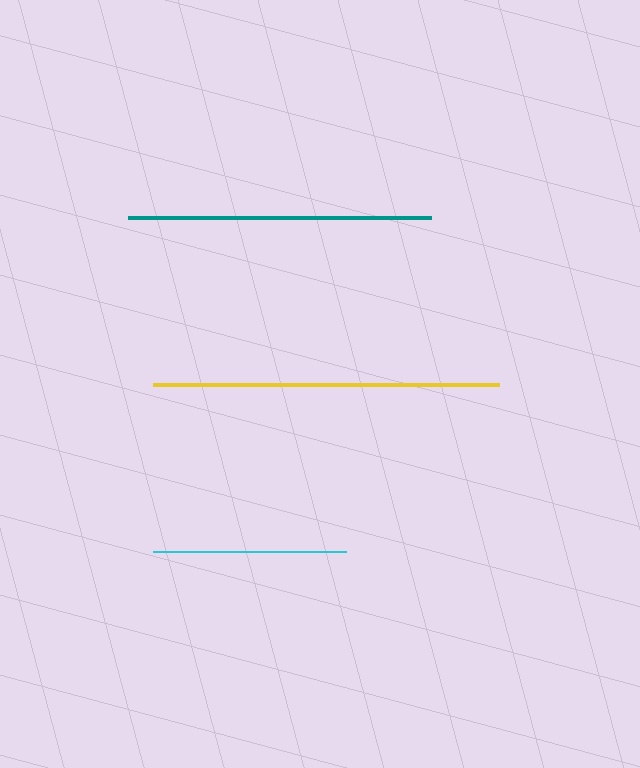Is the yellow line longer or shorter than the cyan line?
The yellow line is longer than the cyan line.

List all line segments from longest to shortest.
From longest to shortest: yellow, teal, cyan.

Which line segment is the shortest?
The cyan line is the shortest at approximately 193 pixels.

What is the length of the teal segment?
The teal segment is approximately 303 pixels long.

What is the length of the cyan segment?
The cyan segment is approximately 193 pixels long.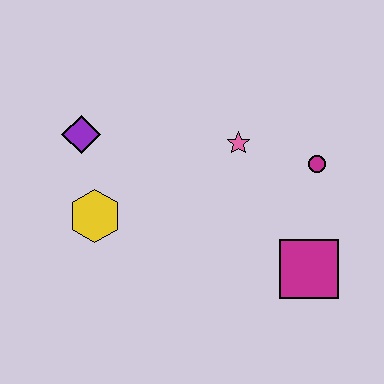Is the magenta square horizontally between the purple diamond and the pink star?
No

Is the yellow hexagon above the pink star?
No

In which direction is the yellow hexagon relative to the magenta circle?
The yellow hexagon is to the left of the magenta circle.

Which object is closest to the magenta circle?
The pink star is closest to the magenta circle.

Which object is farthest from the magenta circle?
The purple diamond is farthest from the magenta circle.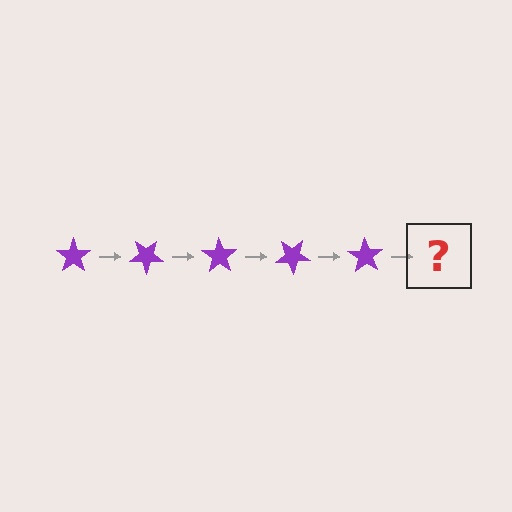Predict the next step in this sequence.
The next step is a purple star rotated 175 degrees.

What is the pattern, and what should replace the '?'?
The pattern is that the star rotates 35 degrees each step. The '?' should be a purple star rotated 175 degrees.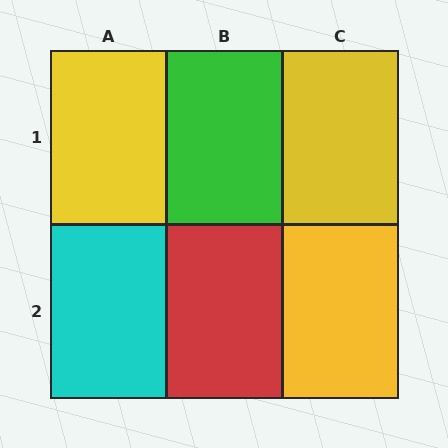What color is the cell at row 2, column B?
Red.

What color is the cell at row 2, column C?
Yellow.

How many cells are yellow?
3 cells are yellow.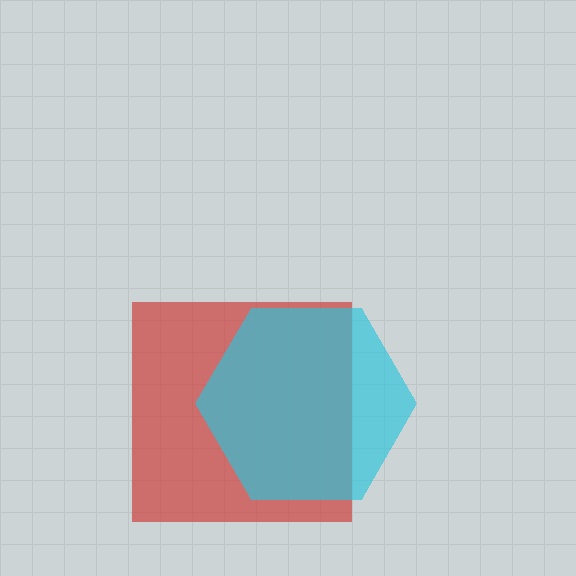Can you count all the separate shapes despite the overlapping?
Yes, there are 2 separate shapes.